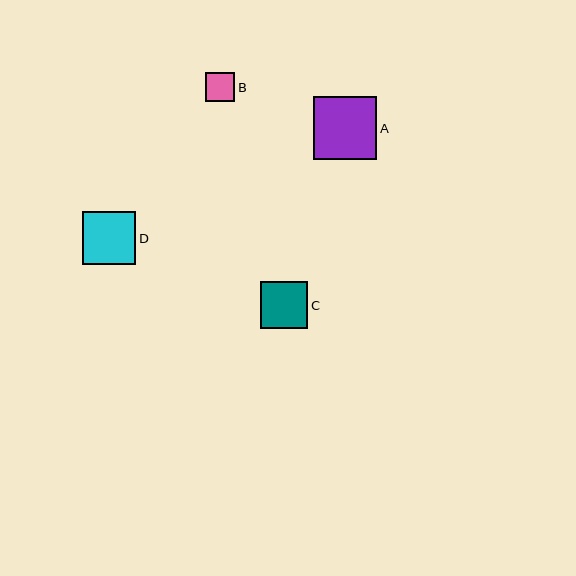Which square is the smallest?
Square B is the smallest with a size of approximately 29 pixels.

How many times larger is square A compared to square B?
Square A is approximately 2.2 times the size of square B.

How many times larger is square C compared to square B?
Square C is approximately 1.6 times the size of square B.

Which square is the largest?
Square A is the largest with a size of approximately 63 pixels.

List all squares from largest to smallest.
From largest to smallest: A, D, C, B.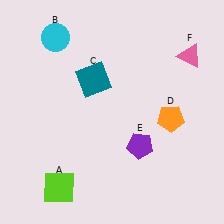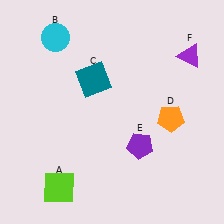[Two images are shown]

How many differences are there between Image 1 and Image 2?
There is 1 difference between the two images.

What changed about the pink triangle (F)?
In Image 1, F is pink. In Image 2, it changed to purple.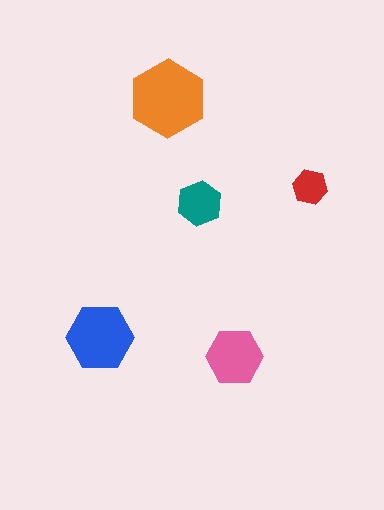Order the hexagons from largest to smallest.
the orange one, the blue one, the pink one, the teal one, the red one.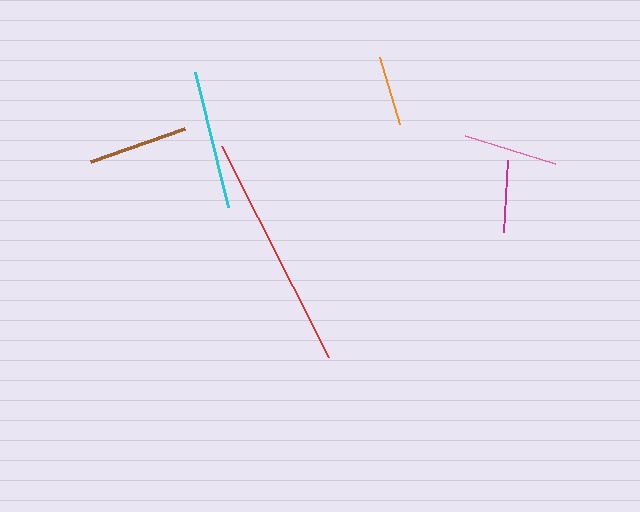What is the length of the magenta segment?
The magenta segment is approximately 72 pixels long.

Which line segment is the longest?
The red line is the longest at approximately 236 pixels.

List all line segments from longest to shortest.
From longest to shortest: red, cyan, brown, pink, magenta, orange.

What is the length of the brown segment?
The brown segment is approximately 99 pixels long.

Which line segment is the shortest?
The orange line is the shortest at approximately 70 pixels.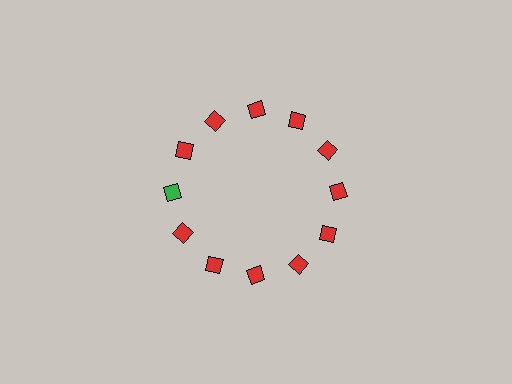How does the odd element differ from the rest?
It has a different color: green instead of red.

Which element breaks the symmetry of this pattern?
The green diamond at roughly the 9 o'clock position breaks the symmetry. All other shapes are red diamonds.